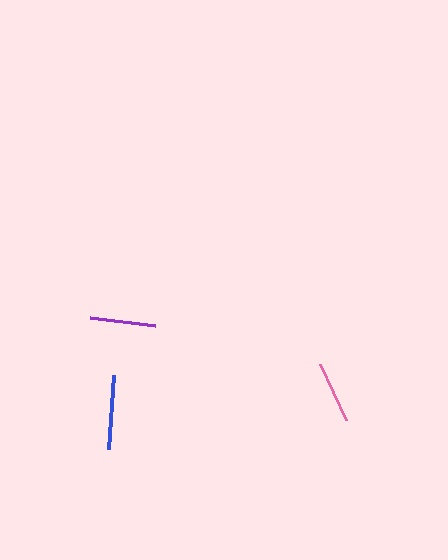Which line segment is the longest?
The blue line is the longest at approximately 74 pixels.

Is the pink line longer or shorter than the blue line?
The blue line is longer than the pink line.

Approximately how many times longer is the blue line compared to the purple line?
The blue line is approximately 1.1 times the length of the purple line.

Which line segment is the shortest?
The pink line is the shortest at approximately 62 pixels.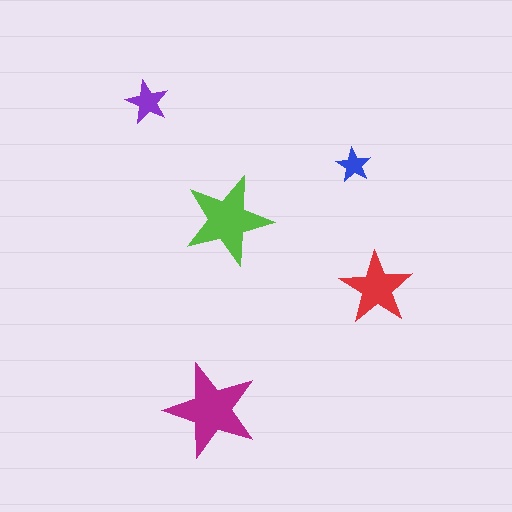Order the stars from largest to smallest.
the magenta one, the lime one, the red one, the purple one, the blue one.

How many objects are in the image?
There are 5 objects in the image.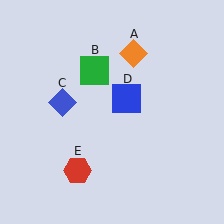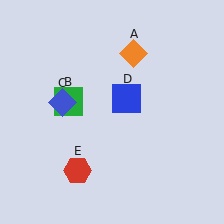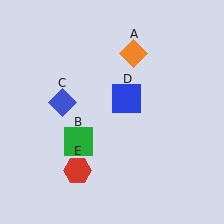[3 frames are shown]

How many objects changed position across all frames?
1 object changed position: green square (object B).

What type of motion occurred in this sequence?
The green square (object B) rotated counterclockwise around the center of the scene.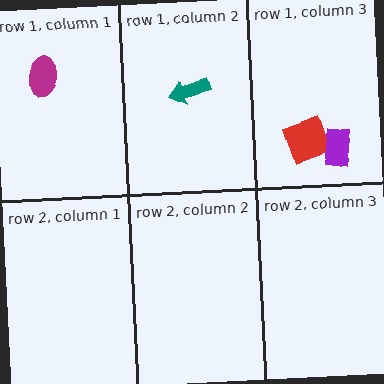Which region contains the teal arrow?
The row 1, column 2 region.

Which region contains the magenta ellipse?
The row 1, column 1 region.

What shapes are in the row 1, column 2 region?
The teal arrow.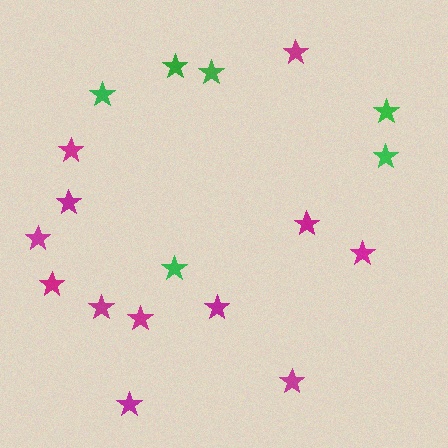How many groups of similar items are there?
There are 2 groups: one group of magenta stars (12) and one group of green stars (6).